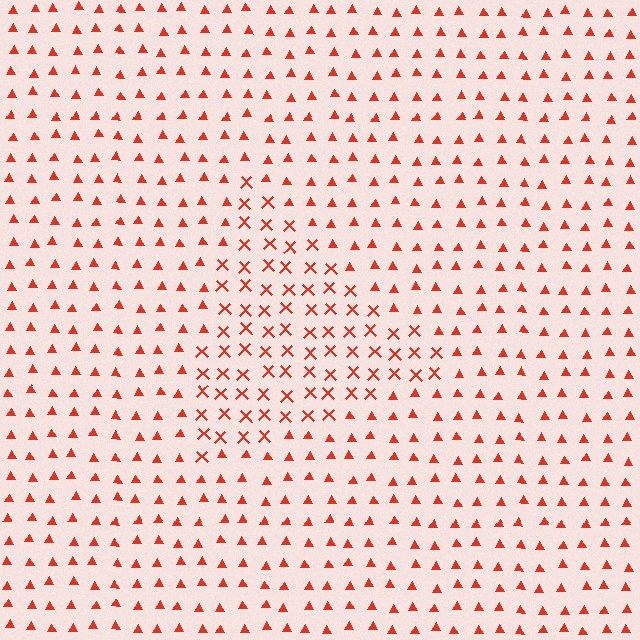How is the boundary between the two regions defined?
The boundary is defined by a change in element shape: X marks inside vs. triangles outside. All elements share the same color and spacing.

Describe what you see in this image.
The image is filled with small red elements arranged in a uniform grid. A triangle-shaped region contains X marks, while the surrounding area contains triangles. The boundary is defined purely by the change in element shape.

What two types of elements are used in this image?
The image uses X marks inside the triangle region and triangles outside it.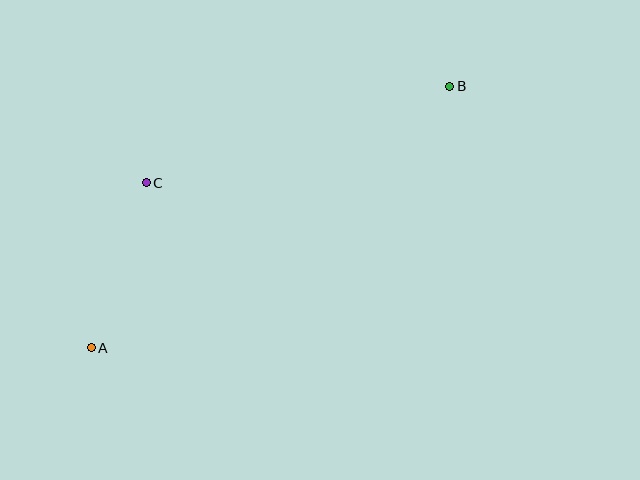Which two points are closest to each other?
Points A and C are closest to each other.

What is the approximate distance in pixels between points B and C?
The distance between B and C is approximately 318 pixels.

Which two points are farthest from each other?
Points A and B are farthest from each other.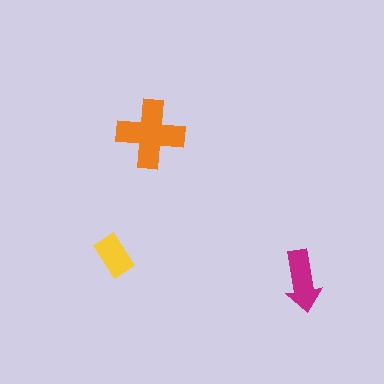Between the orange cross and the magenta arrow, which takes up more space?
The orange cross.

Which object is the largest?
The orange cross.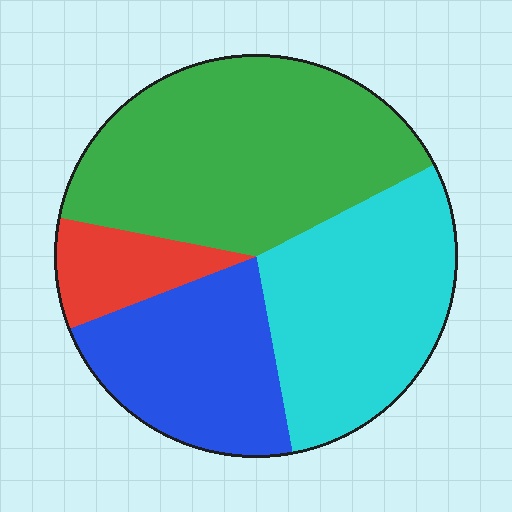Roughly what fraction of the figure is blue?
Blue takes up between a sixth and a third of the figure.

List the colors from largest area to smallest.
From largest to smallest: green, cyan, blue, red.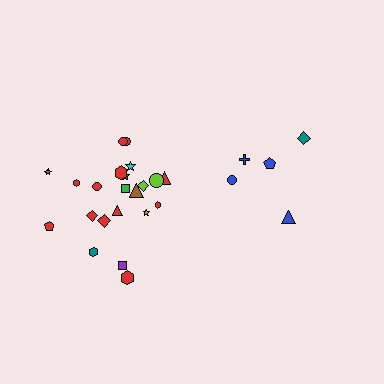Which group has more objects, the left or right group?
The left group.